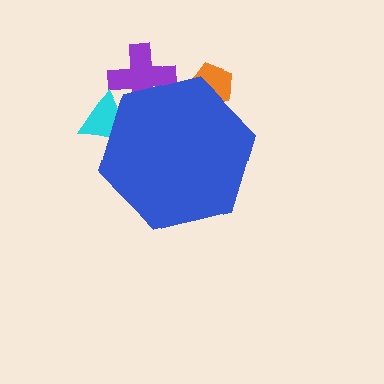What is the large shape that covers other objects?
A blue hexagon.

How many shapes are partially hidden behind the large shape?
3 shapes are partially hidden.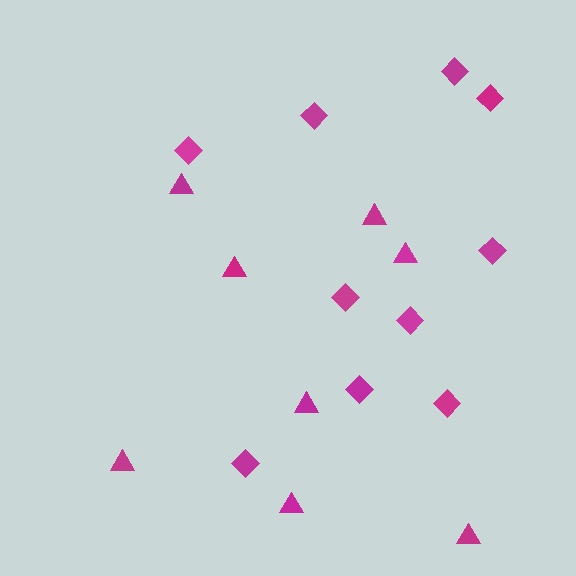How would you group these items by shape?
There are 2 groups: one group of diamonds (10) and one group of triangles (8).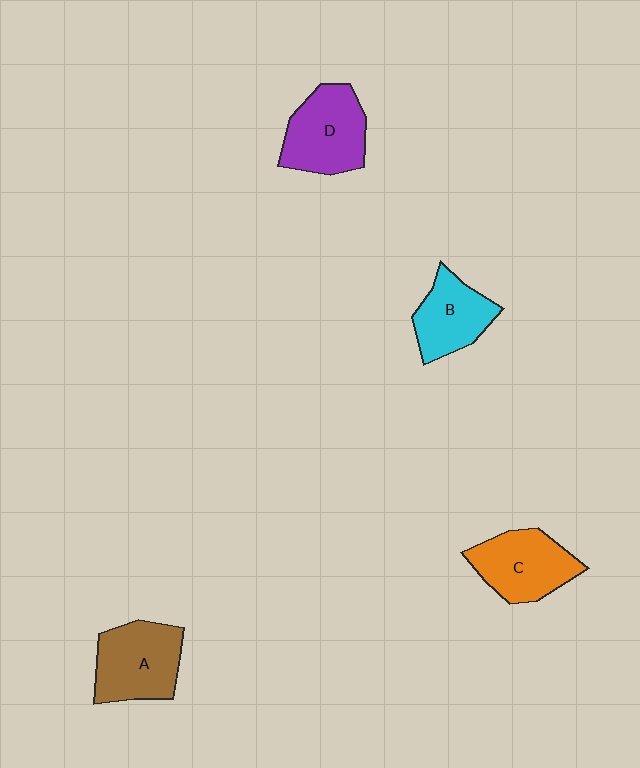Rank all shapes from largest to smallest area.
From largest to smallest: A (brown), D (purple), C (orange), B (cyan).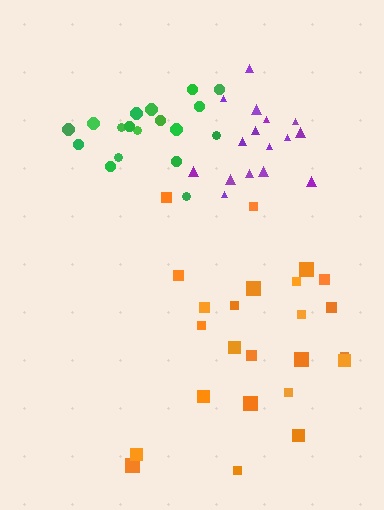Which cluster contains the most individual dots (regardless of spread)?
Orange (24).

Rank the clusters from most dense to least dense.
green, purple, orange.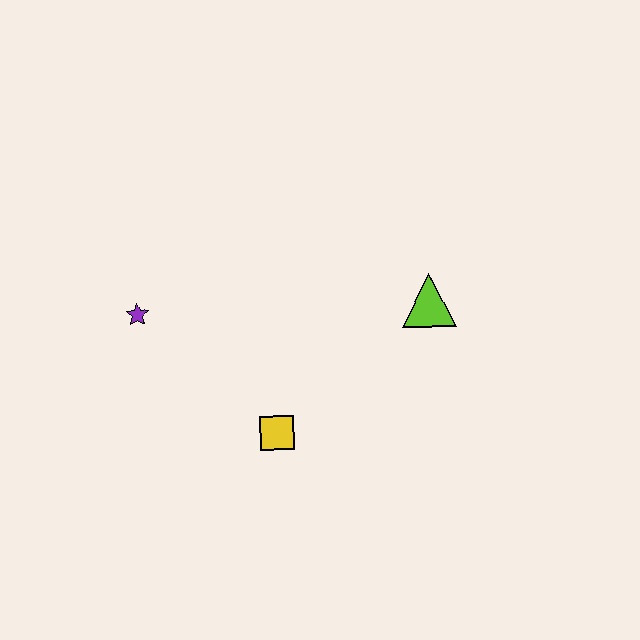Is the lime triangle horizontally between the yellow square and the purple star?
No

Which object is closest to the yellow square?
The purple star is closest to the yellow square.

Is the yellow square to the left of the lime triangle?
Yes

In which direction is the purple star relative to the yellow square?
The purple star is to the left of the yellow square.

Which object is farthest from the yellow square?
The lime triangle is farthest from the yellow square.